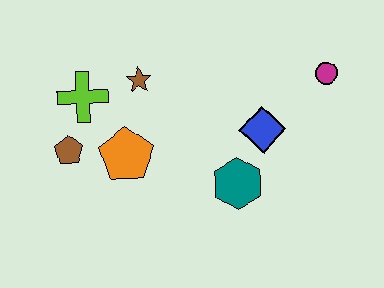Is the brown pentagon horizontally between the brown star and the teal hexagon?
No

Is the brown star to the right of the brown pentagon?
Yes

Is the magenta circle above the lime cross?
Yes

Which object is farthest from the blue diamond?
The brown pentagon is farthest from the blue diamond.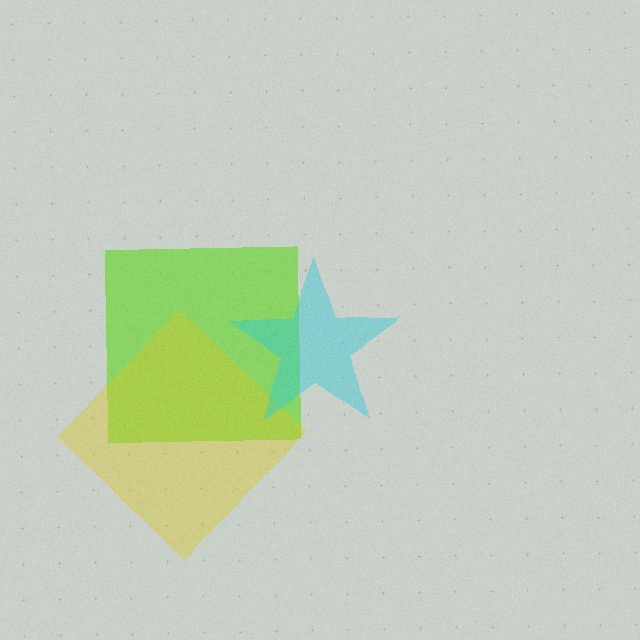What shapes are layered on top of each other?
The layered shapes are: a lime square, a yellow diamond, a cyan star.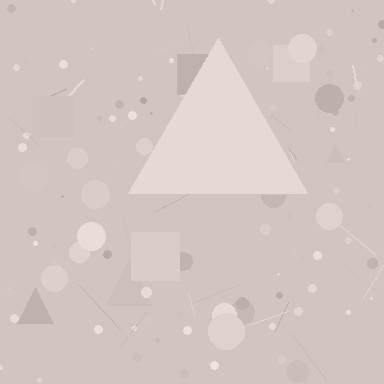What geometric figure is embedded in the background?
A triangle is embedded in the background.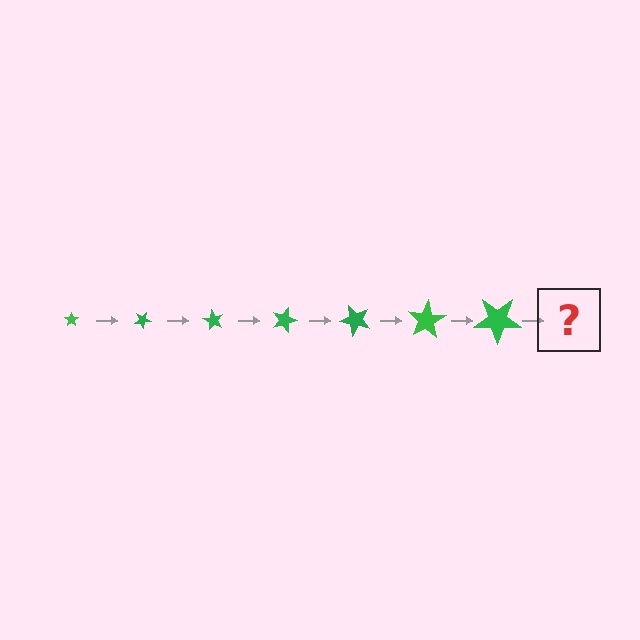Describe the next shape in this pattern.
It should be a star, larger than the previous one and rotated 210 degrees from the start.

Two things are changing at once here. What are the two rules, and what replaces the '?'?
The two rules are that the star grows larger each step and it rotates 30 degrees each step. The '?' should be a star, larger than the previous one and rotated 210 degrees from the start.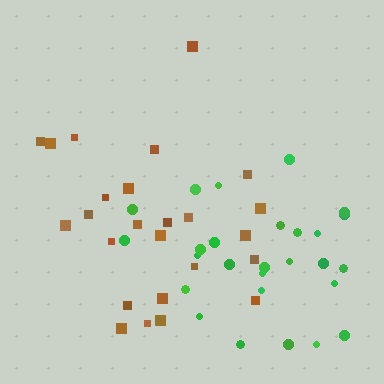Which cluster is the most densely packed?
Green.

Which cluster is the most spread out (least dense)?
Brown.